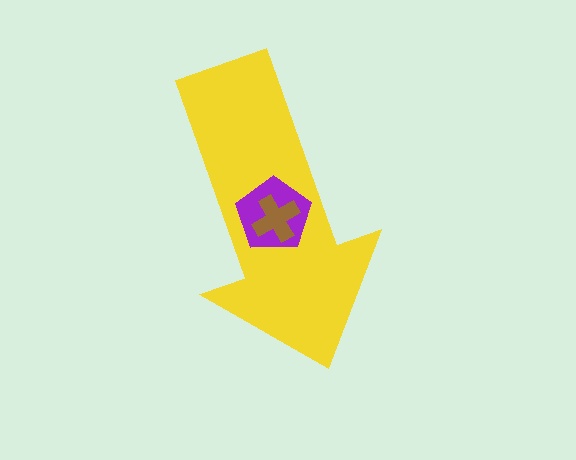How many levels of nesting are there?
3.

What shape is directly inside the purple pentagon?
The brown cross.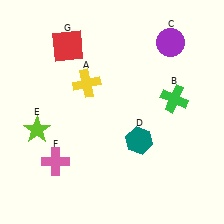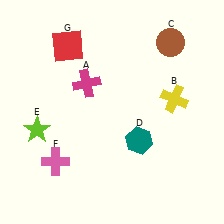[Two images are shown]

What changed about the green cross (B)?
In Image 1, B is green. In Image 2, it changed to yellow.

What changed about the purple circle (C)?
In Image 1, C is purple. In Image 2, it changed to brown.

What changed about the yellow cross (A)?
In Image 1, A is yellow. In Image 2, it changed to magenta.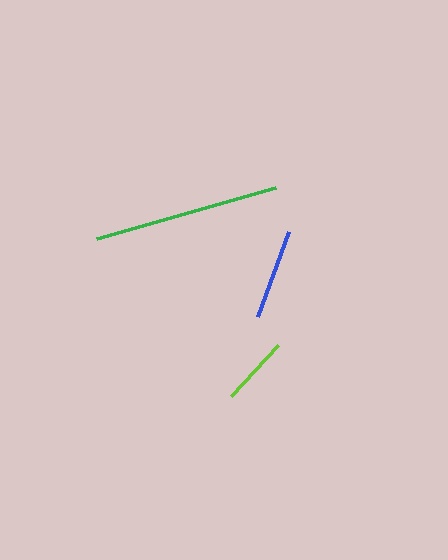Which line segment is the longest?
The green line is the longest at approximately 187 pixels.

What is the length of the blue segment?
The blue segment is approximately 90 pixels long.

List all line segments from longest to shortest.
From longest to shortest: green, blue, lime.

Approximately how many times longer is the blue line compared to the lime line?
The blue line is approximately 1.3 times the length of the lime line.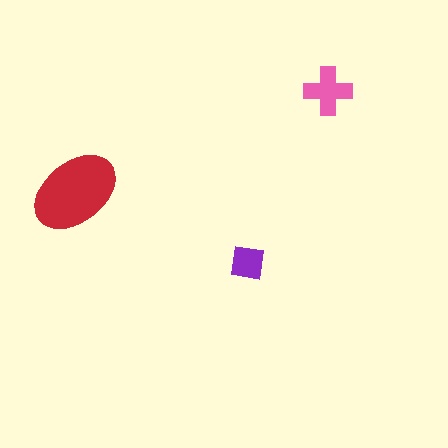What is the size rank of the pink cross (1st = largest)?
2nd.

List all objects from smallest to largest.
The purple square, the pink cross, the red ellipse.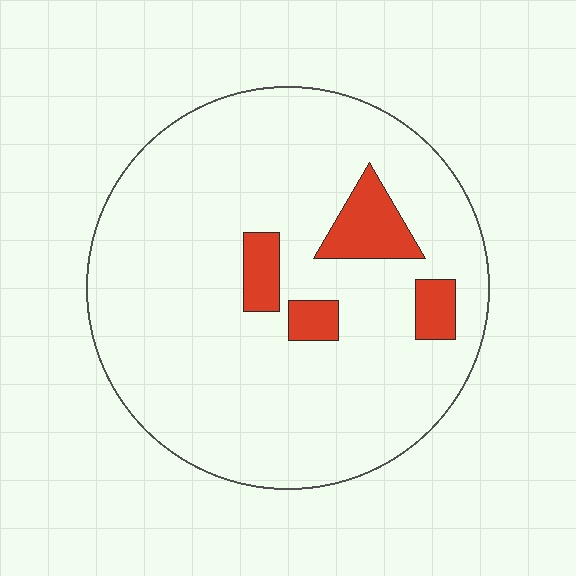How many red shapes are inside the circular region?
4.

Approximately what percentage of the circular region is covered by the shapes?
Approximately 10%.